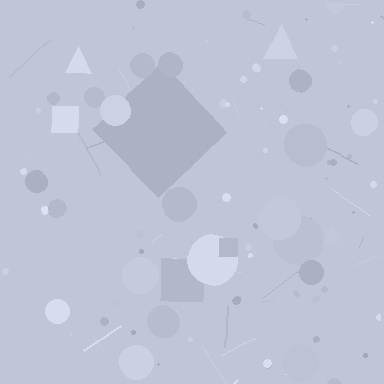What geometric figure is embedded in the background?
A diamond is embedded in the background.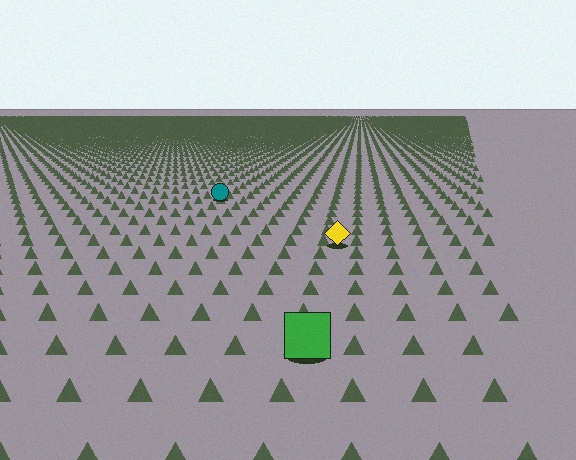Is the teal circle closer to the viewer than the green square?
No. The green square is closer — you can tell from the texture gradient: the ground texture is coarser near it.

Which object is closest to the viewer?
The green square is closest. The texture marks near it are larger and more spread out.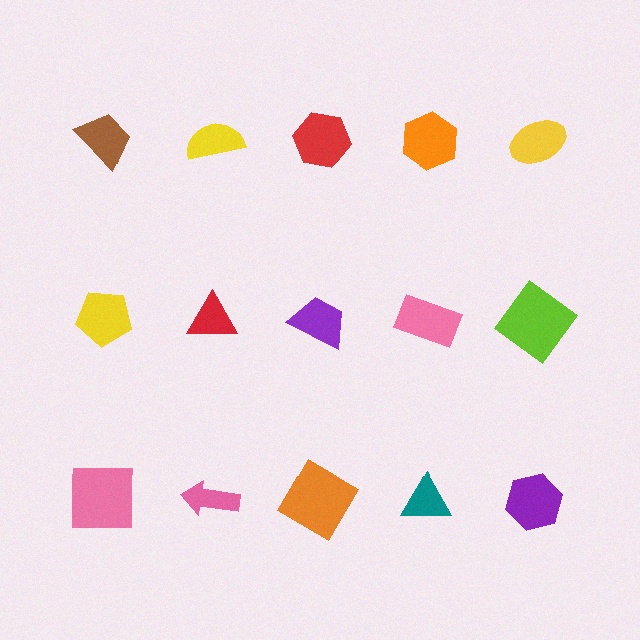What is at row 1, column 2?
A yellow semicircle.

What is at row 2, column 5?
A lime diamond.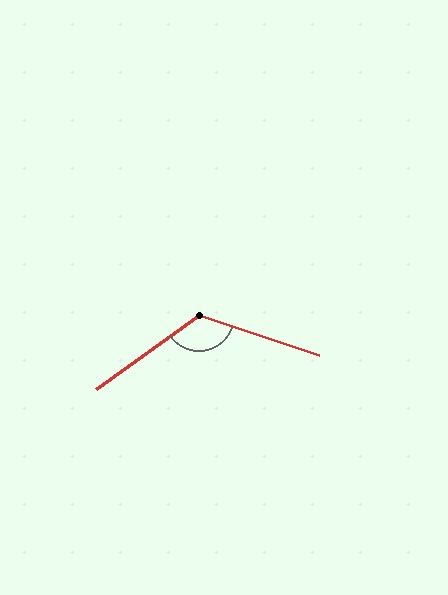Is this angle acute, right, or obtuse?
It is obtuse.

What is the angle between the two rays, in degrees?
Approximately 126 degrees.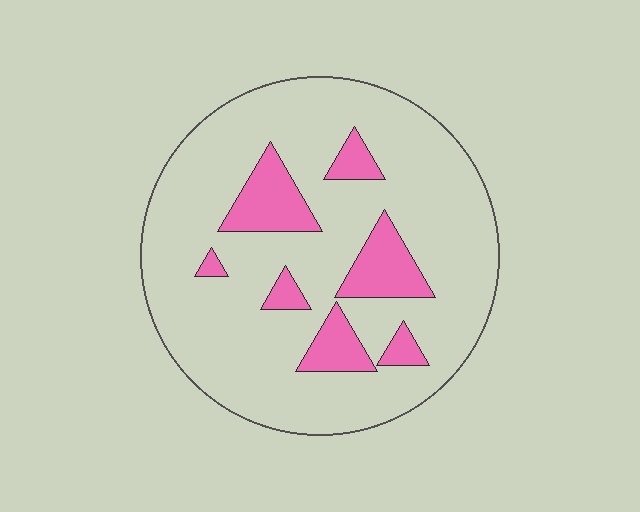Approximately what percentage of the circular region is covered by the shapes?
Approximately 15%.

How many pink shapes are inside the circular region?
7.